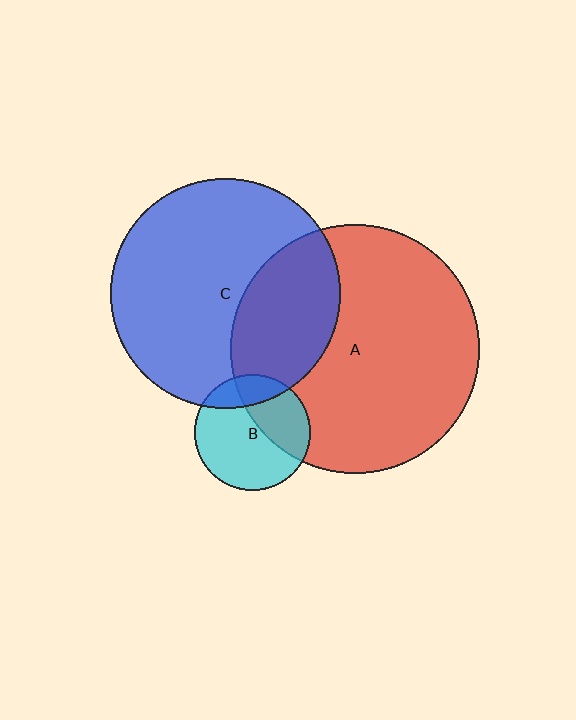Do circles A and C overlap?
Yes.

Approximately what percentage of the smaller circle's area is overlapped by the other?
Approximately 30%.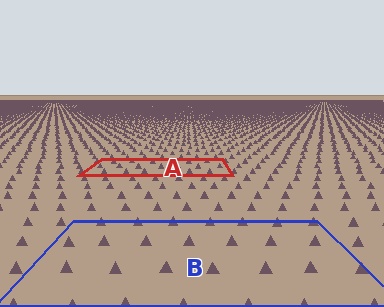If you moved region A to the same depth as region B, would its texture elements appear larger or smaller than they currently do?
They would appear larger. At a closer depth, the same texture elements are projected at a bigger on-screen size.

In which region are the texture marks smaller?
The texture marks are smaller in region A, because it is farther away.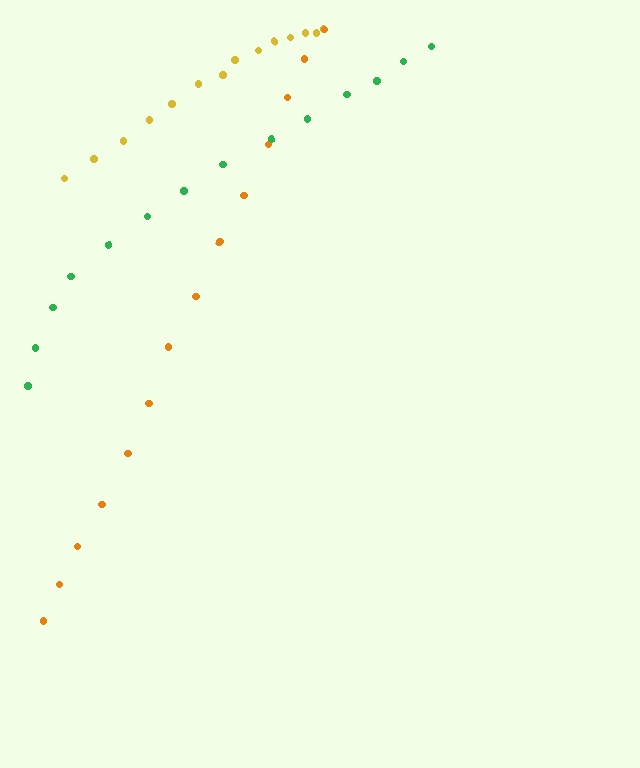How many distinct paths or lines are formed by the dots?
There are 3 distinct paths.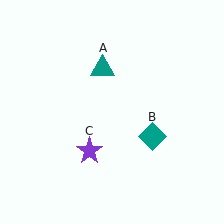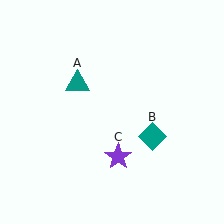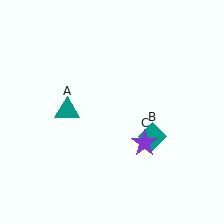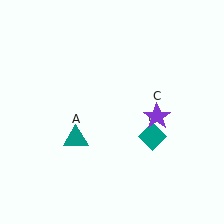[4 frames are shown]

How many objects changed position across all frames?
2 objects changed position: teal triangle (object A), purple star (object C).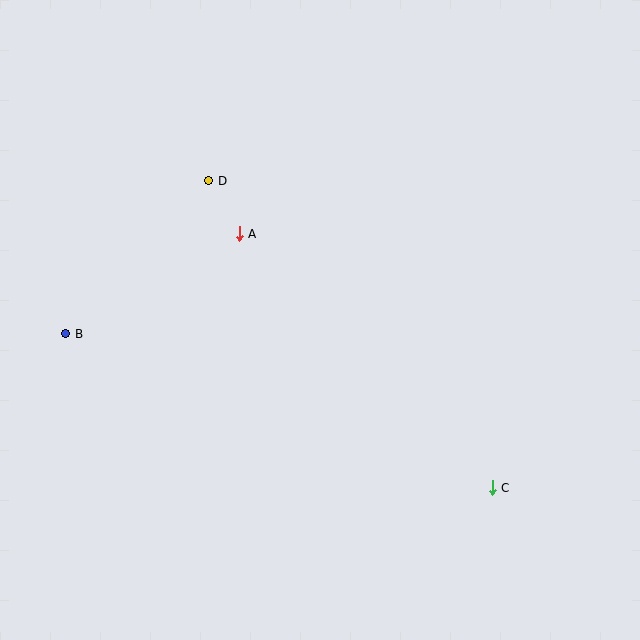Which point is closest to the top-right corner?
Point A is closest to the top-right corner.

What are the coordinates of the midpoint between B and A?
The midpoint between B and A is at (153, 284).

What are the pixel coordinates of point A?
Point A is at (239, 234).